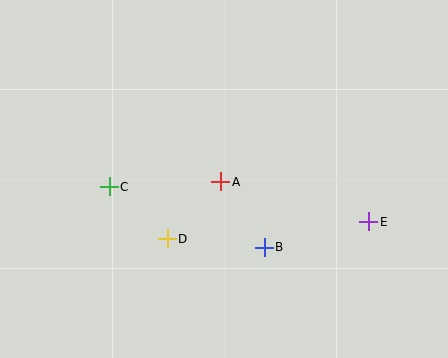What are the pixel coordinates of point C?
Point C is at (109, 187).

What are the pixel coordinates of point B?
Point B is at (264, 247).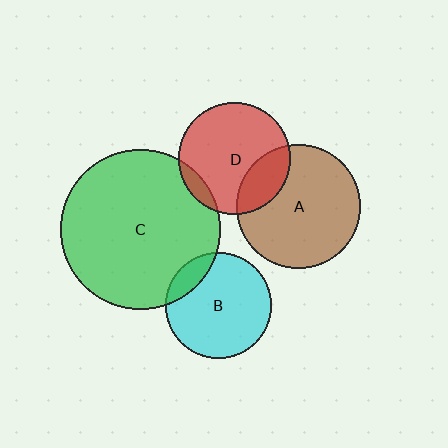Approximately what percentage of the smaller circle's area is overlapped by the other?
Approximately 25%.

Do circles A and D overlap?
Yes.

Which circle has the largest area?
Circle C (green).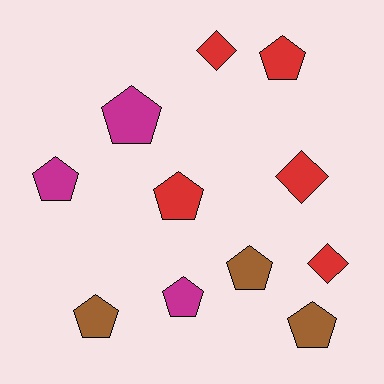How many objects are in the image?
There are 11 objects.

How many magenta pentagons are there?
There are 3 magenta pentagons.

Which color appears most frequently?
Red, with 5 objects.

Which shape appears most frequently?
Pentagon, with 8 objects.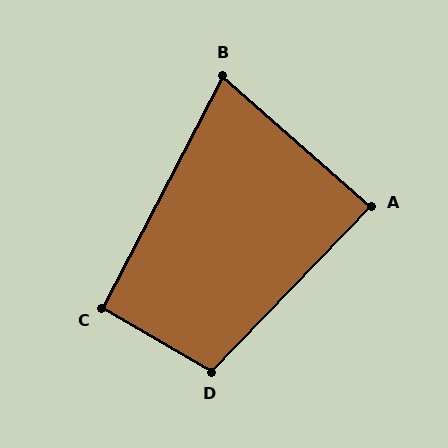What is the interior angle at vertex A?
Approximately 87 degrees (approximately right).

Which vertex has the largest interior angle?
D, at approximately 104 degrees.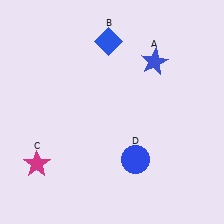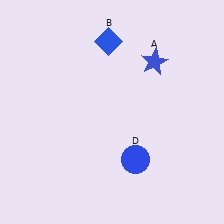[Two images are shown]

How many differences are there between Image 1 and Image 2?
There is 1 difference between the two images.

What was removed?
The magenta star (C) was removed in Image 2.